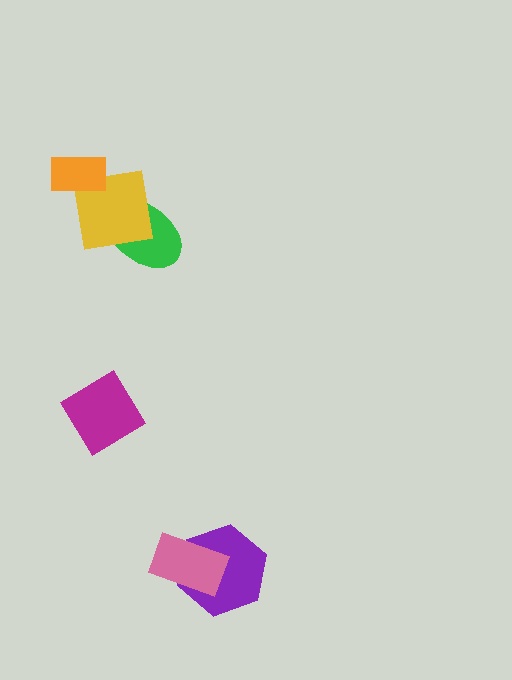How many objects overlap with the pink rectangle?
1 object overlaps with the pink rectangle.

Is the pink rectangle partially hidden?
No, no other shape covers it.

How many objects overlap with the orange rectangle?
1 object overlaps with the orange rectangle.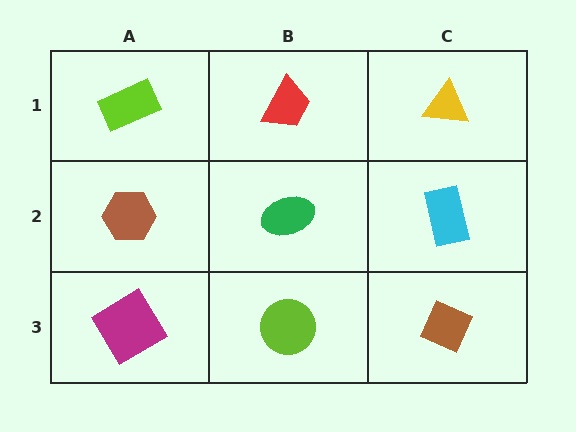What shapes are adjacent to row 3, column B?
A green ellipse (row 2, column B), a magenta diamond (row 3, column A), a brown diamond (row 3, column C).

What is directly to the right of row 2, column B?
A cyan rectangle.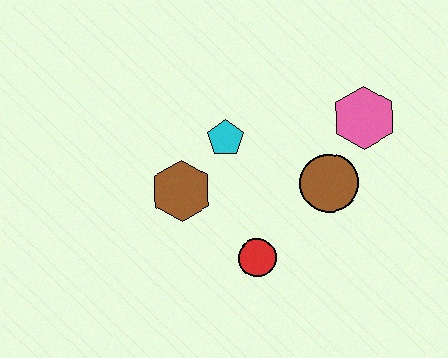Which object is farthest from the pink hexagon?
The brown hexagon is farthest from the pink hexagon.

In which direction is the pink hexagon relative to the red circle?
The pink hexagon is above the red circle.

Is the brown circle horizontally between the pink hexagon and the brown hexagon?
Yes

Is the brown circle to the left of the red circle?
No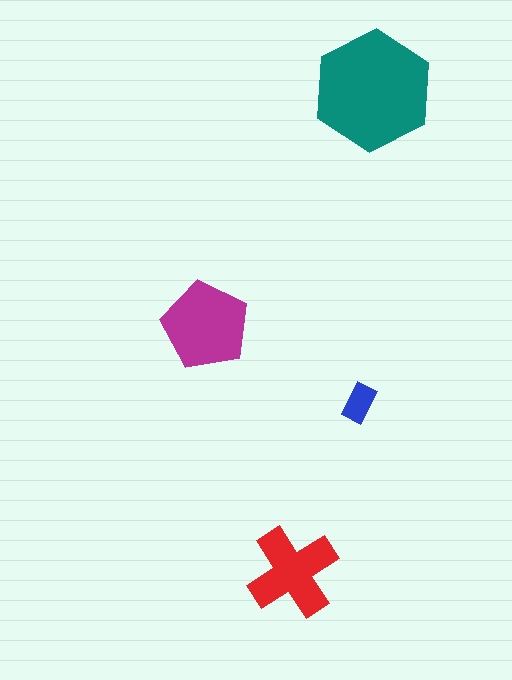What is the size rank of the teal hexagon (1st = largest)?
1st.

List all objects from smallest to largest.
The blue rectangle, the red cross, the magenta pentagon, the teal hexagon.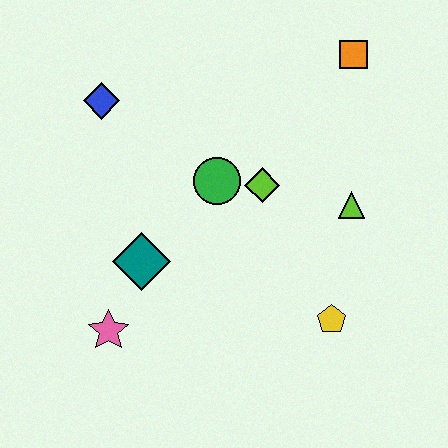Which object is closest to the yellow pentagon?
The lime triangle is closest to the yellow pentagon.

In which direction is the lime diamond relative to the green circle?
The lime diamond is to the right of the green circle.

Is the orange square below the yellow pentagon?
No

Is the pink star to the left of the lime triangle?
Yes